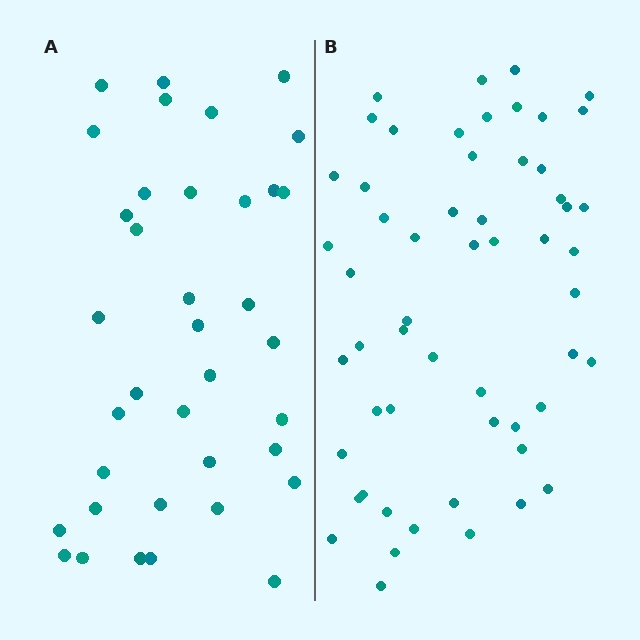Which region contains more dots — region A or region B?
Region B (the right region) has more dots.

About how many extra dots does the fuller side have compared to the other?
Region B has approximately 20 more dots than region A.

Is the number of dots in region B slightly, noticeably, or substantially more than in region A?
Region B has substantially more. The ratio is roughly 1.5 to 1.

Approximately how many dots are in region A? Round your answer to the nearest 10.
About 40 dots. (The exact count is 37, which rounds to 40.)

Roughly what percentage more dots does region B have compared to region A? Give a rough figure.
About 50% more.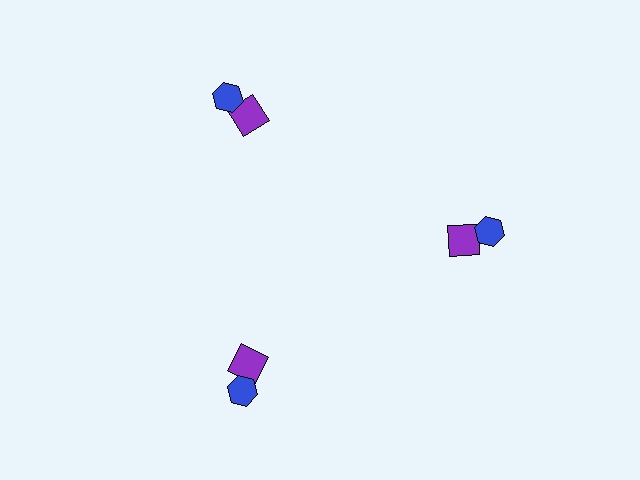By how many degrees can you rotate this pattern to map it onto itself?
The pattern maps onto itself every 120 degrees of rotation.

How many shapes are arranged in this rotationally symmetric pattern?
There are 6 shapes, arranged in 3 groups of 2.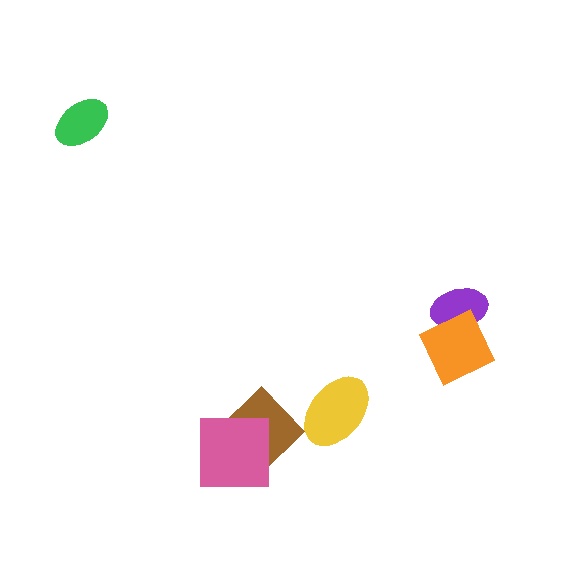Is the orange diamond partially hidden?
No, no other shape covers it.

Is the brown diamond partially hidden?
Yes, it is partially covered by another shape.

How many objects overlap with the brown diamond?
1 object overlaps with the brown diamond.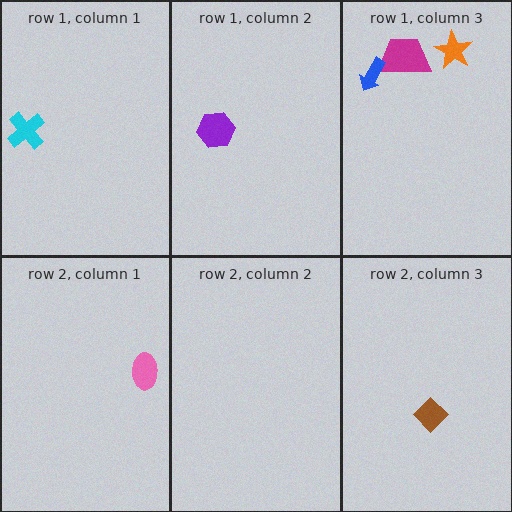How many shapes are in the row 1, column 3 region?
3.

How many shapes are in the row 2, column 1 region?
1.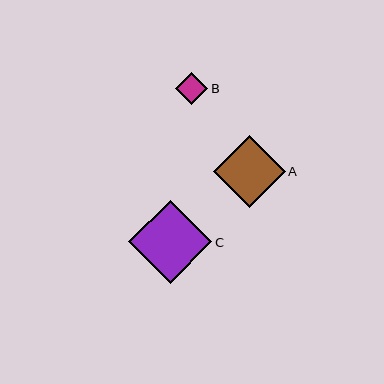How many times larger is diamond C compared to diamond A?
Diamond C is approximately 1.2 times the size of diamond A.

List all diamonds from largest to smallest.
From largest to smallest: C, A, B.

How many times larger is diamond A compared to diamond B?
Diamond A is approximately 2.2 times the size of diamond B.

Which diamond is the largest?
Diamond C is the largest with a size of approximately 83 pixels.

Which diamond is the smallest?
Diamond B is the smallest with a size of approximately 32 pixels.